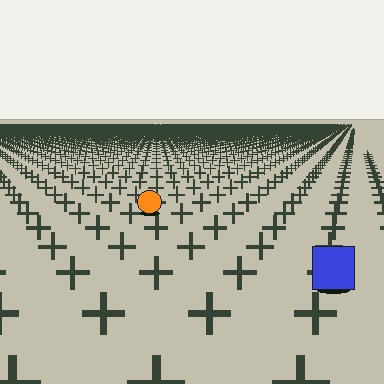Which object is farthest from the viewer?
The orange circle is farthest from the viewer. It appears smaller and the ground texture around it is denser.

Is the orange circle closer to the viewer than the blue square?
No. The blue square is closer — you can tell from the texture gradient: the ground texture is coarser near it.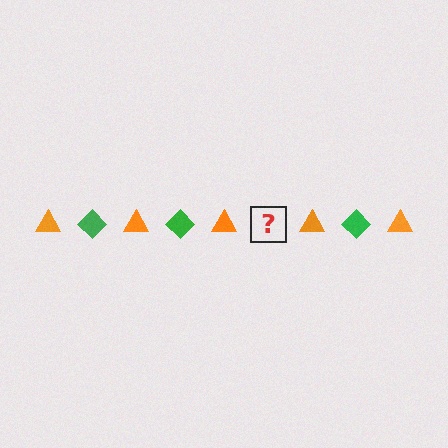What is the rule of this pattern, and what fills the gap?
The rule is that the pattern alternates between orange triangle and green diamond. The gap should be filled with a green diamond.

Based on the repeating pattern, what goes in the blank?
The blank should be a green diamond.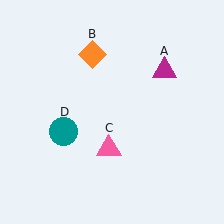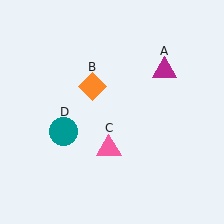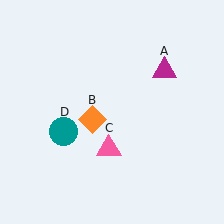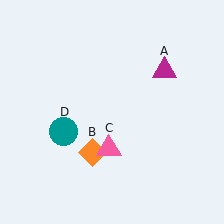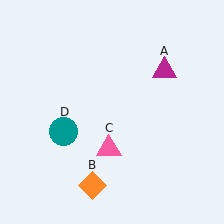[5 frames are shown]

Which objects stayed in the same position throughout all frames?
Magenta triangle (object A) and pink triangle (object C) and teal circle (object D) remained stationary.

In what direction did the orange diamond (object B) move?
The orange diamond (object B) moved down.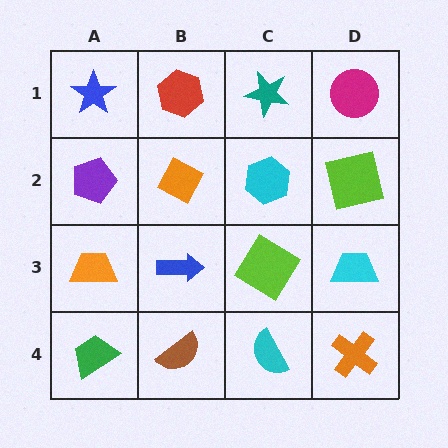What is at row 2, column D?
A lime square.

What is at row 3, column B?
A blue arrow.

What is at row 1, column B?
A red hexagon.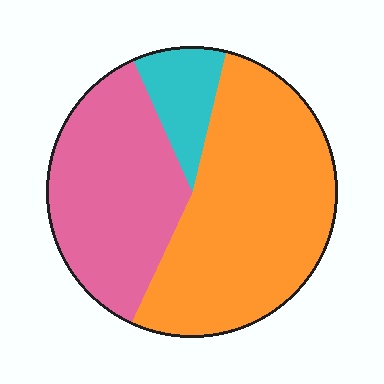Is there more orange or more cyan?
Orange.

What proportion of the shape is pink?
Pink takes up between a third and a half of the shape.